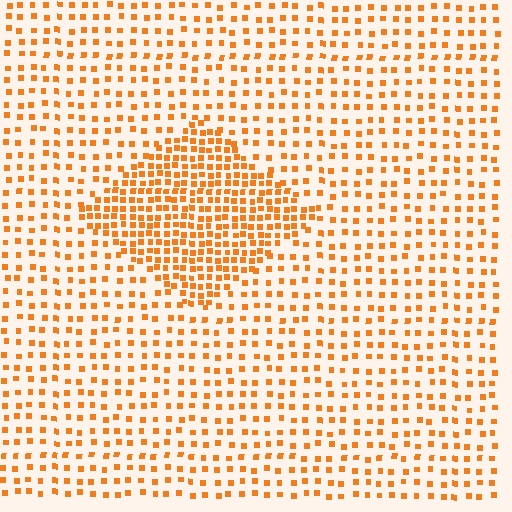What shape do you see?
I see a diamond.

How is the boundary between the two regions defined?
The boundary is defined by a change in element density (approximately 2.1x ratio). All elements are the same color, size, and shape.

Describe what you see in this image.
The image contains small orange elements arranged at two different densities. A diamond-shaped region is visible where the elements are more densely packed than the surrounding area.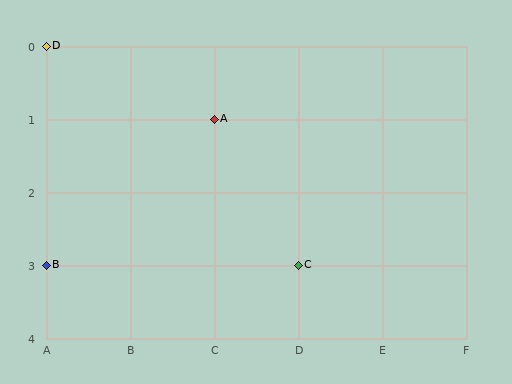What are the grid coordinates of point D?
Point D is at grid coordinates (A, 0).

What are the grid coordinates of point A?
Point A is at grid coordinates (C, 1).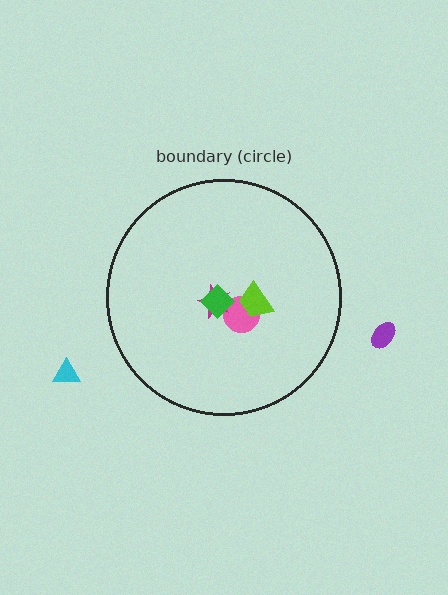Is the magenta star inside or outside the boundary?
Inside.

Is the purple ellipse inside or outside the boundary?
Outside.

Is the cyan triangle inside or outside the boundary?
Outside.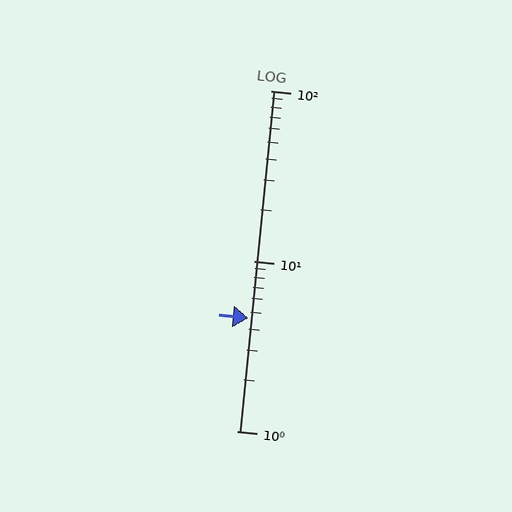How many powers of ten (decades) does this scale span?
The scale spans 2 decades, from 1 to 100.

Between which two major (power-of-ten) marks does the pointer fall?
The pointer is between 1 and 10.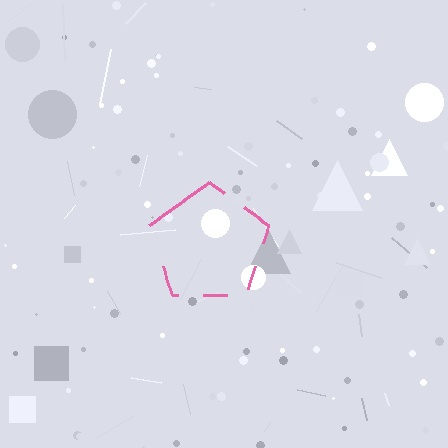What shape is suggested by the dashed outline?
The dashed outline suggests a pentagon.